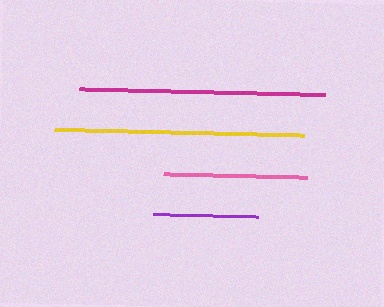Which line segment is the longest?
The yellow line is the longest at approximately 250 pixels.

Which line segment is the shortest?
The purple line is the shortest at approximately 106 pixels.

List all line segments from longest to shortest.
From longest to shortest: yellow, magenta, pink, purple.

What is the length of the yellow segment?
The yellow segment is approximately 250 pixels long.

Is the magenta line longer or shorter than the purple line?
The magenta line is longer than the purple line.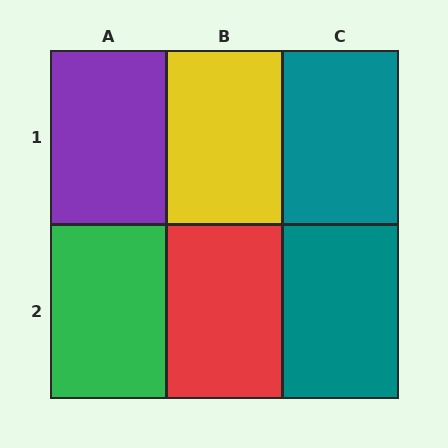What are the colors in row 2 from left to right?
Green, red, teal.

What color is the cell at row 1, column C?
Teal.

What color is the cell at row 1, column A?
Purple.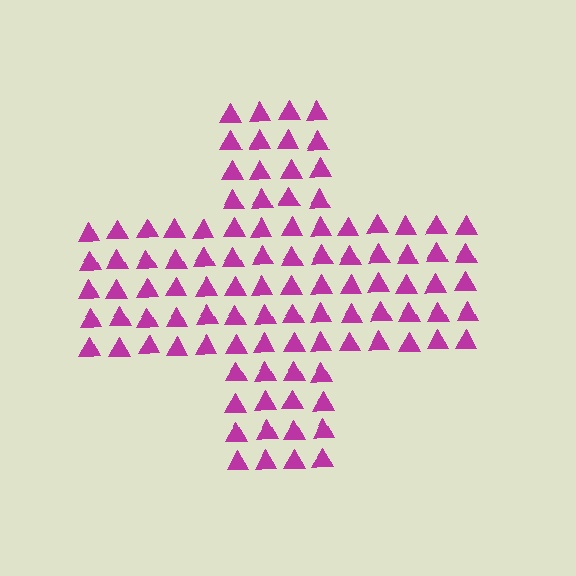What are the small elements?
The small elements are triangles.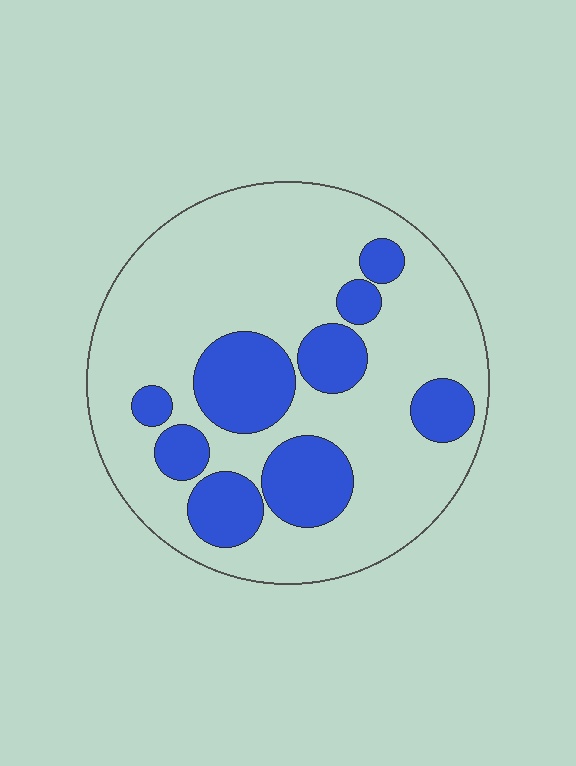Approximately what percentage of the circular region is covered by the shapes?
Approximately 25%.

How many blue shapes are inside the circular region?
9.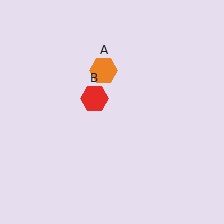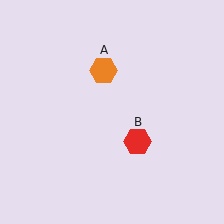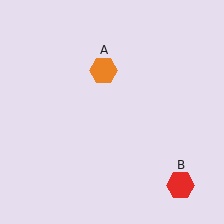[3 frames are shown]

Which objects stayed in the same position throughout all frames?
Orange hexagon (object A) remained stationary.